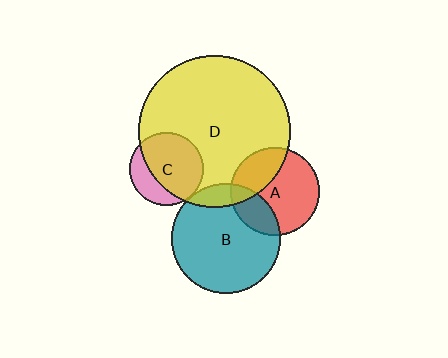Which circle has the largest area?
Circle D (yellow).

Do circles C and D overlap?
Yes.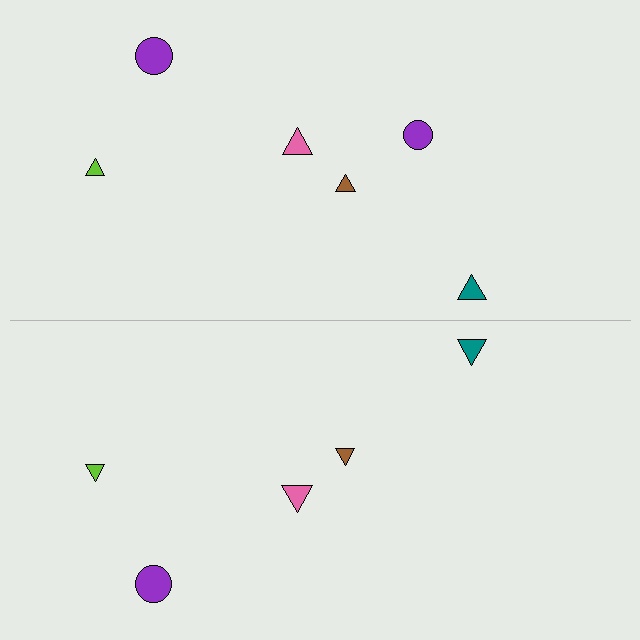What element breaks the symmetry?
A purple circle is missing from the bottom side.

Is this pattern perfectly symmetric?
No, the pattern is not perfectly symmetric. A purple circle is missing from the bottom side.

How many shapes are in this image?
There are 11 shapes in this image.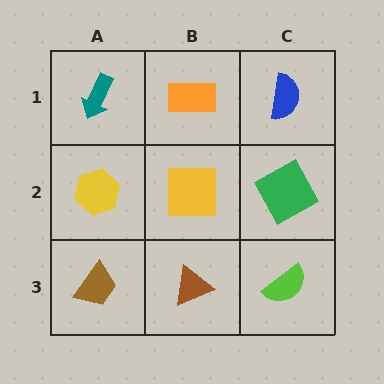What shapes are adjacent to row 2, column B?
An orange rectangle (row 1, column B), a brown triangle (row 3, column B), a yellow hexagon (row 2, column A), a green square (row 2, column C).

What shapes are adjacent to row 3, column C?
A green square (row 2, column C), a brown triangle (row 3, column B).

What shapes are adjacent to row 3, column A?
A yellow hexagon (row 2, column A), a brown triangle (row 3, column B).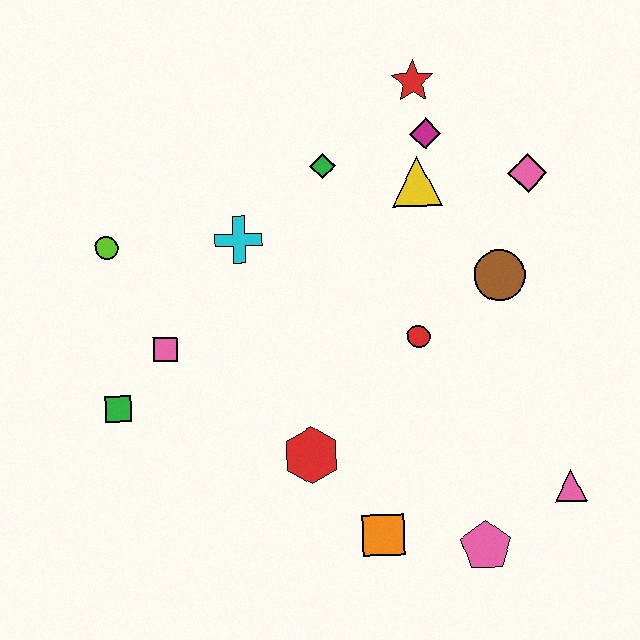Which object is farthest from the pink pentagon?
The lime circle is farthest from the pink pentagon.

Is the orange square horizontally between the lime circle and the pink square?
No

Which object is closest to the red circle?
The brown circle is closest to the red circle.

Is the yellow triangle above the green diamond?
No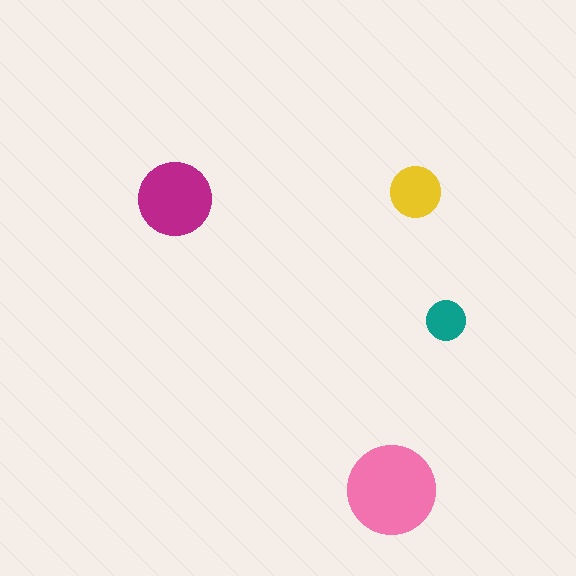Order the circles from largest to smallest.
the pink one, the magenta one, the yellow one, the teal one.